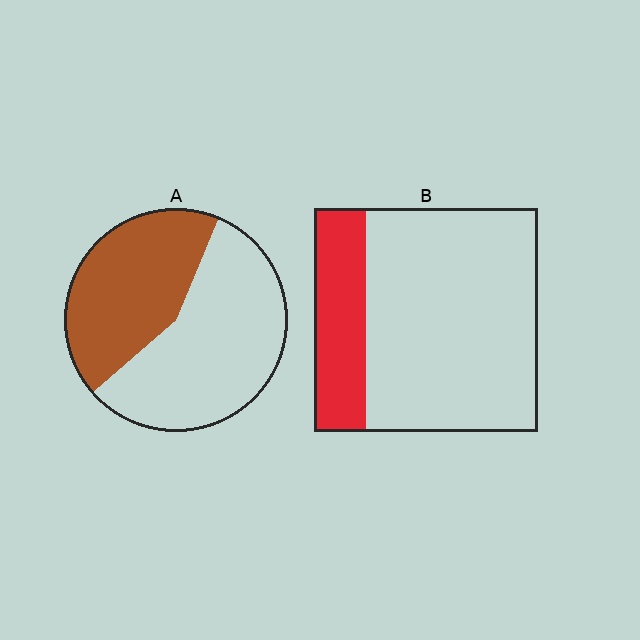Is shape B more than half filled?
No.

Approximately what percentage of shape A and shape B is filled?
A is approximately 45% and B is approximately 25%.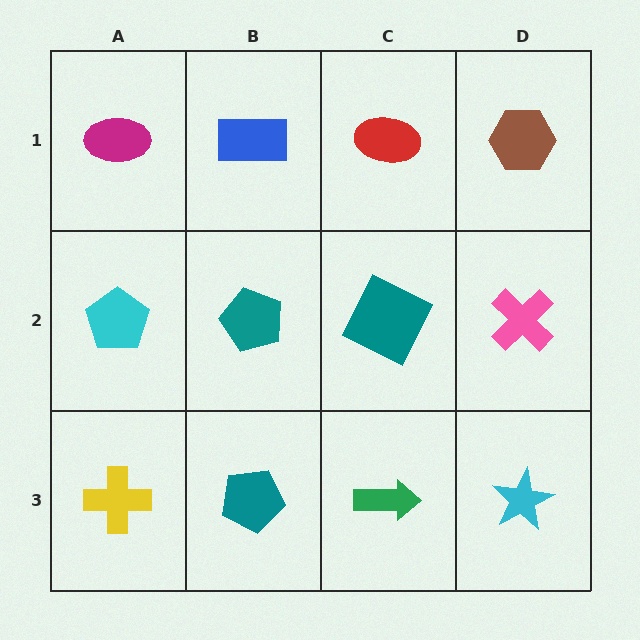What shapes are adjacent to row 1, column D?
A pink cross (row 2, column D), a red ellipse (row 1, column C).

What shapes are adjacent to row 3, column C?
A teal square (row 2, column C), a teal pentagon (row 3, column B), a cyan star (row 3, column D).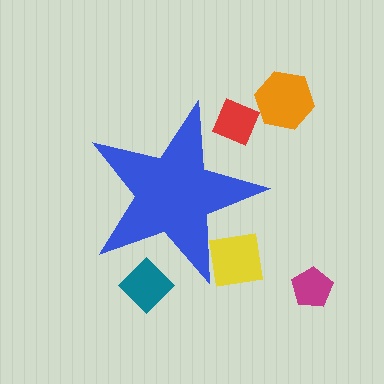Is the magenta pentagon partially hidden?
No, the magenta pentagon is fully visible.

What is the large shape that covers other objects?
A blue star.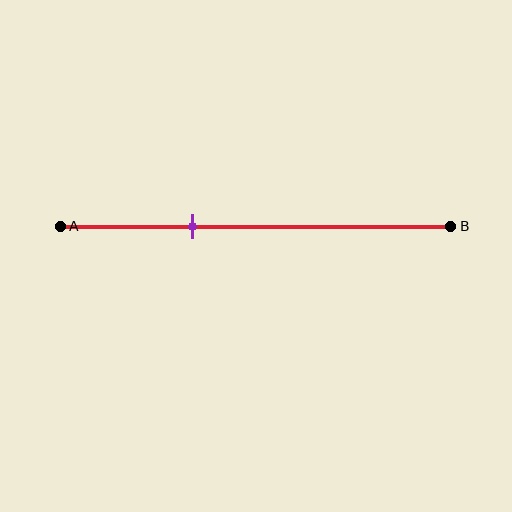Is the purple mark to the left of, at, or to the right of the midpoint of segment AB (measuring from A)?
The purple mark is to the left of the midpoint of segment AB.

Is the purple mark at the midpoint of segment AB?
No, the mark is at about 35% from A, not at the 50% midpoint.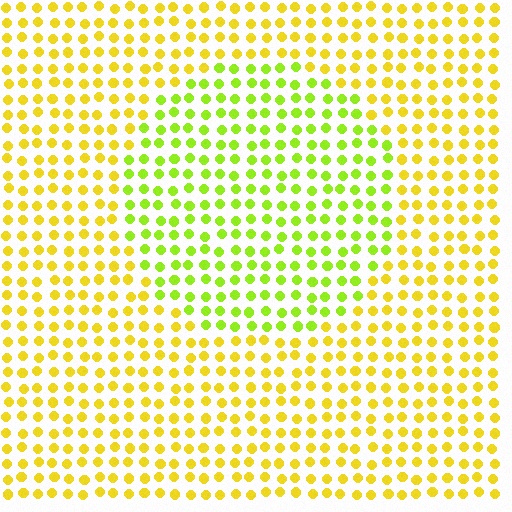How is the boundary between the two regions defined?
The boundary is defined purely by a slight shift in hue (about 34 degrees). Spacing, size, and orientation are identical on both sides.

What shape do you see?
I see a circle.